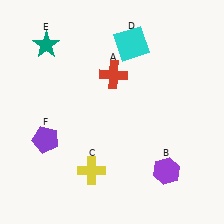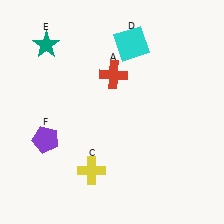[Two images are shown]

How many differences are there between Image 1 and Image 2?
There is 1 difference between the two images.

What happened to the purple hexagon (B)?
The purple hexagon (B) was removed in Image 2. It was in the bottom-right area of Image 1.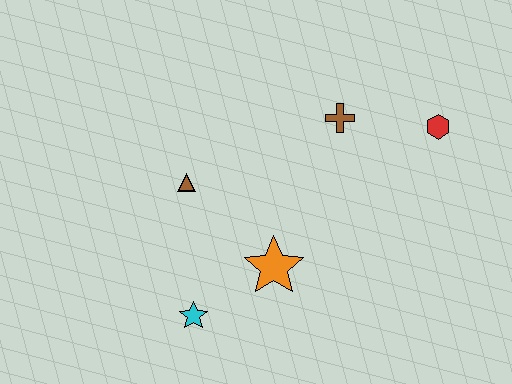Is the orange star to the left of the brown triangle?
No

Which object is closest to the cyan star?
The orange star is closest to the cyan star.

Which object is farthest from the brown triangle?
The red hexagon is farthest from the brown triangle.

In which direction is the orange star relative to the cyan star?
The orange star is to the right of the cyan star.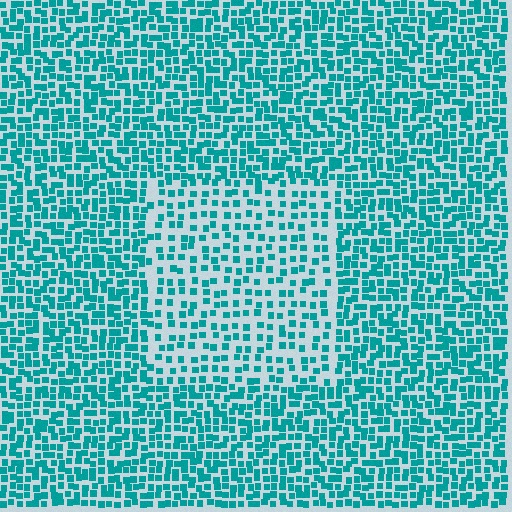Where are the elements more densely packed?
The elements are more densely packed outside the rectangle boundary.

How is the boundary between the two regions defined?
The boundary is defined by a change in element density (approximately 1.8x ratio). All elements are the same color, size, and shape.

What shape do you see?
I see a rectangle.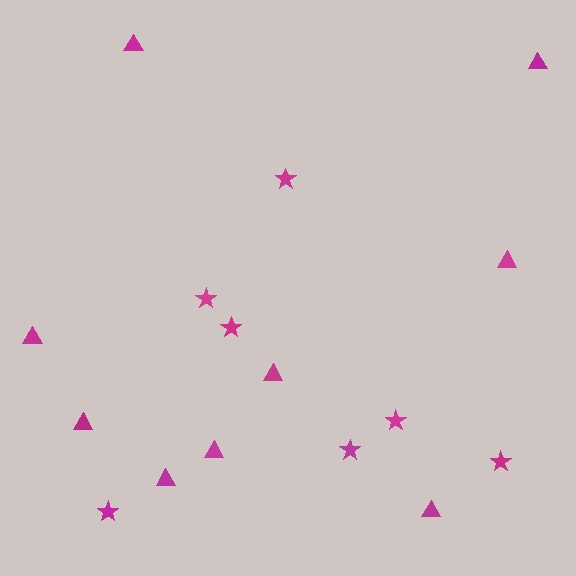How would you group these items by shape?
There are 2 groups: one group of triangles (9) and one group of stars (7).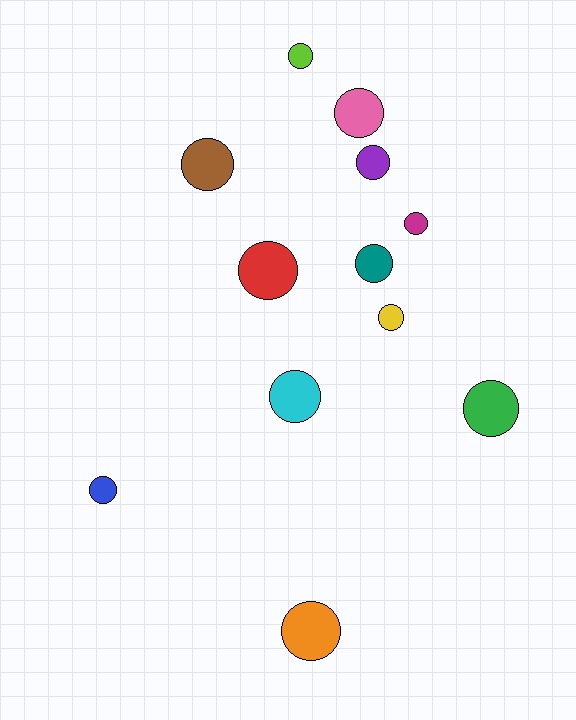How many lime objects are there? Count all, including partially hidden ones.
There is 1 lime object.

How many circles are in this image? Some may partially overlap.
There are 12 circles.